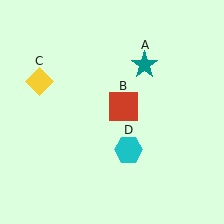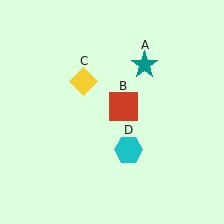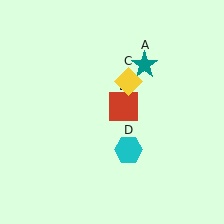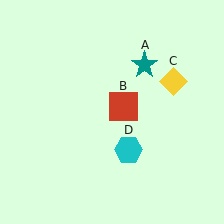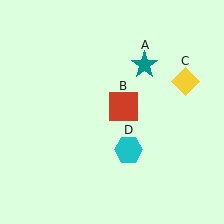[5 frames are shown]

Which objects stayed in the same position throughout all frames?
Teal star (object A) and red square (object B) and cyan hexagon (object D) remained stationary.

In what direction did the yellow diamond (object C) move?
The yellow diamond (object C) moved right.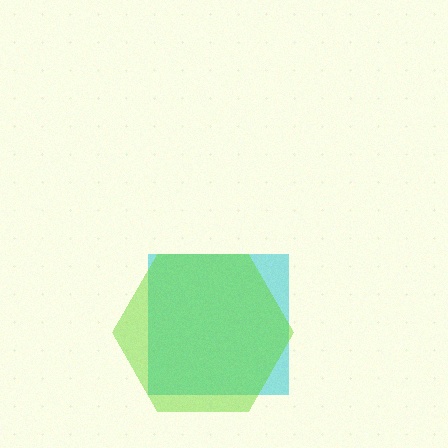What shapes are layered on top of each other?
The layered shapes are: a cyan square, a lime hexagon.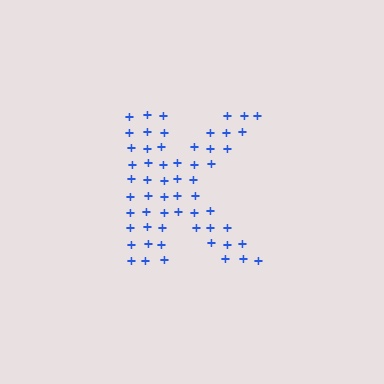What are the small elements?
The small elements are plus signs.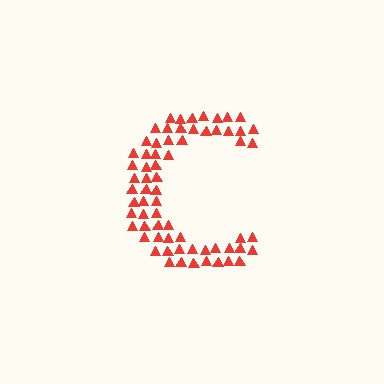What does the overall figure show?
The overall figure shows the letter C.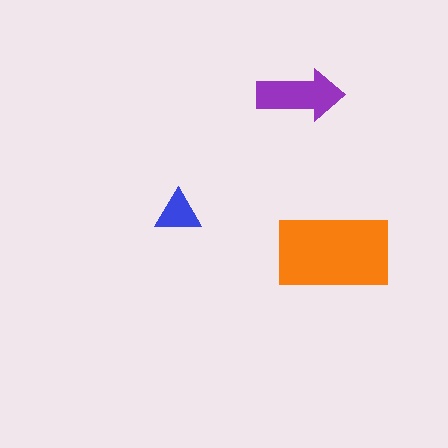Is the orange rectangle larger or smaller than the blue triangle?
Larger.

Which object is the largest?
The orange rectangle.